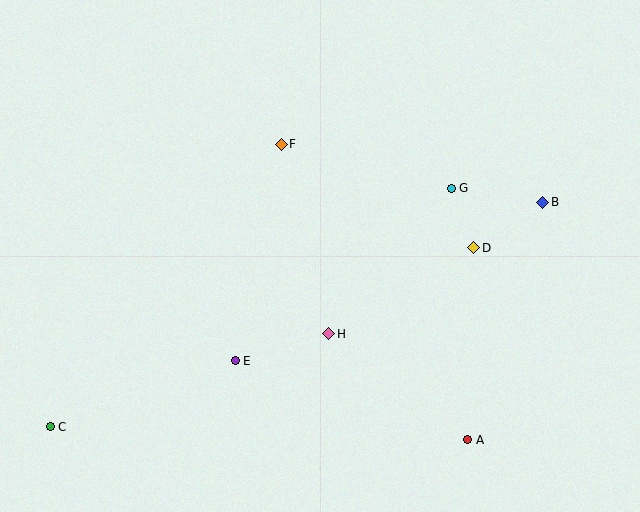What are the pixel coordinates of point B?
Point B is at (543, 202).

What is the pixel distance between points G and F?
The distance between G and F is 176 pixels.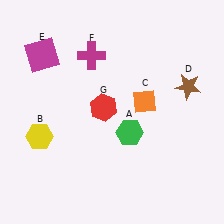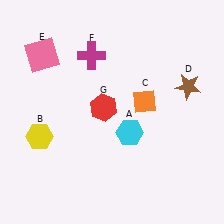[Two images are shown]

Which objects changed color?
A changed from green to cyan. E changed from magenta to pink.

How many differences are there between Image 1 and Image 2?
There are 2 differences between the two images.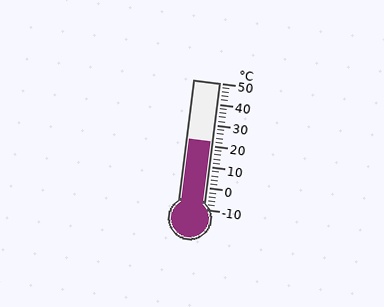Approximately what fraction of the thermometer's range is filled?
The thermometer is filled to approximately 55% of its range.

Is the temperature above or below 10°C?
The temperature is above 10°C.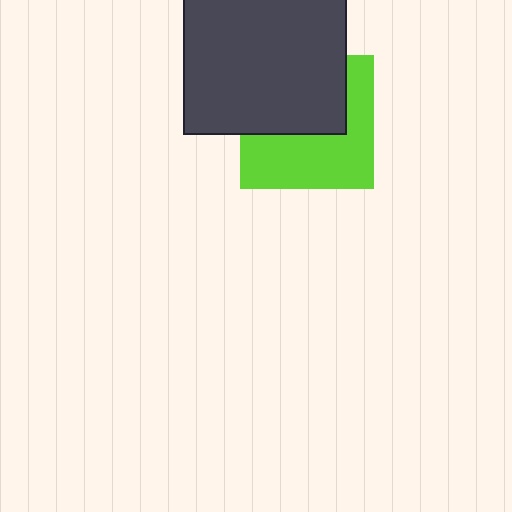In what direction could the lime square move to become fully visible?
The lime square could move down. That would shift it out from behind the dark gray square entirely.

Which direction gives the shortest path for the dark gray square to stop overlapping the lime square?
Moving up gives the shortest separation.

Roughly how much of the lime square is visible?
About half of it is visible (roughly 52%).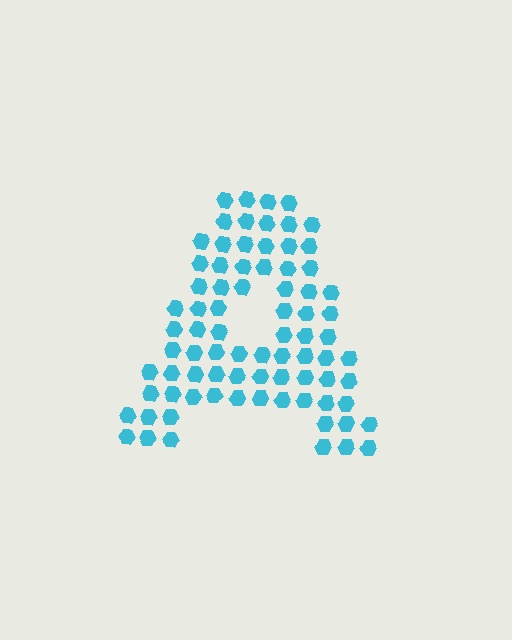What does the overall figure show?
The overall figure shows the letter A.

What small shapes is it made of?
It is made of small hexagons.